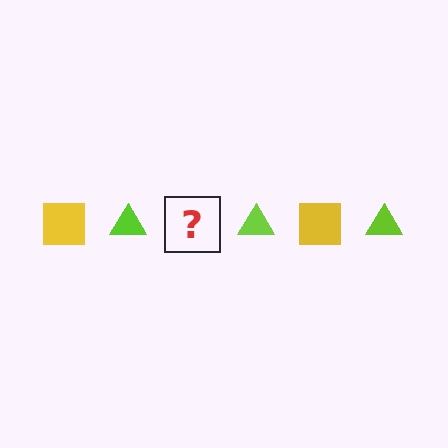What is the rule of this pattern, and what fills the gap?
The rule is that the pattern alternates between yellow square and lime triangle. The gap should be filled with a yellow square.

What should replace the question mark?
The question mark should be replaced with a yellow square.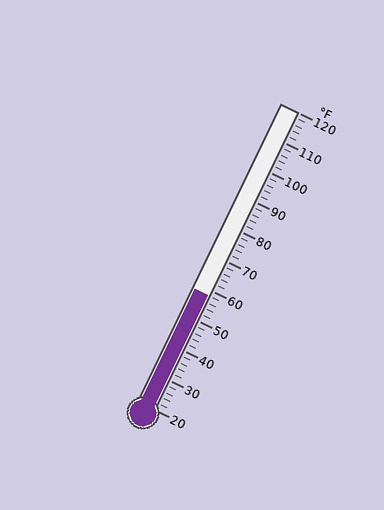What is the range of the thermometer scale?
The thermometer scale ranges from 20°F to 120°F.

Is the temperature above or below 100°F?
The temperature is below 100°F.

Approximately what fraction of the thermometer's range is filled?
The thermometer is filled to approximately 40% of its range.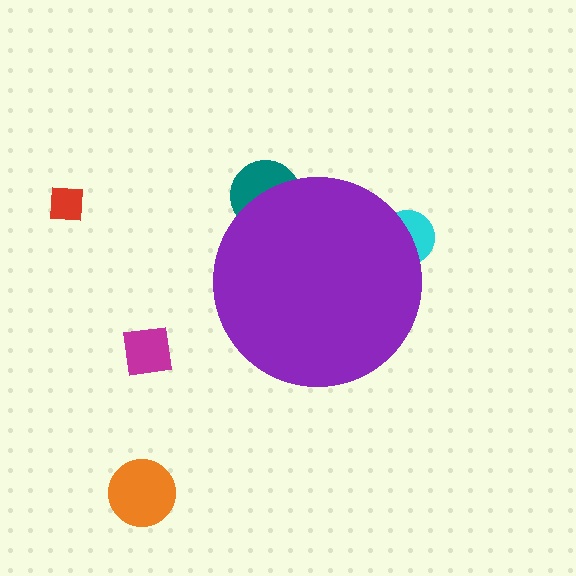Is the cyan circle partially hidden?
Yes, the cyan circle is partially hidden behind the purple circle.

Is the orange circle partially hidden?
No, the orange circle is fully visible.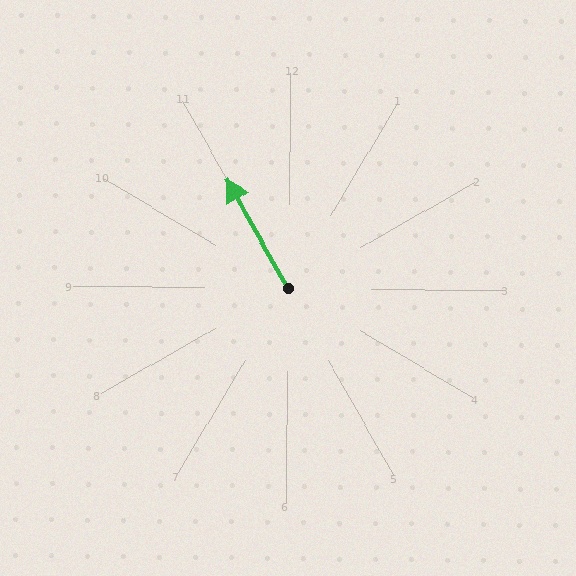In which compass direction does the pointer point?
Northwest.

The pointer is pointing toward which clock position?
Roughly 11 o'clock.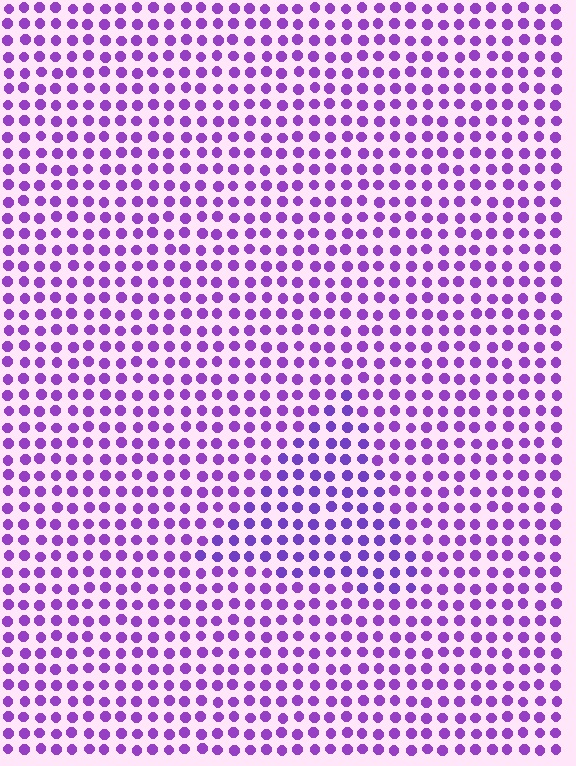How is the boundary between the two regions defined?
The boundary is defined purely by a slight shift in hue (about 16 degrees). Spacing, size, and orientation are identical on both sides.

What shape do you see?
I see a triangle.